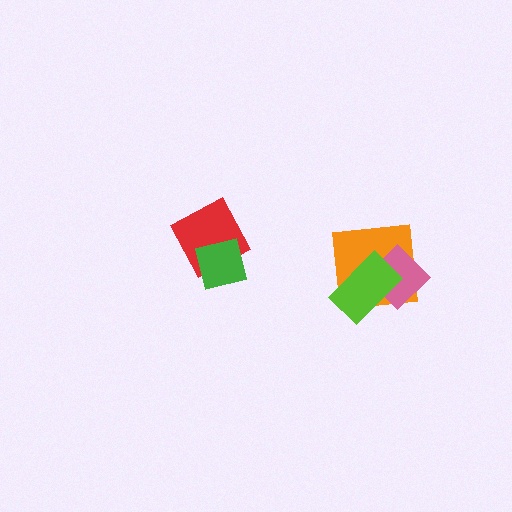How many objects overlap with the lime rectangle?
2 objects overlap with the lime rectangle.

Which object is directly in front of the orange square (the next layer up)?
The pink diamond is directly in front of the orange square.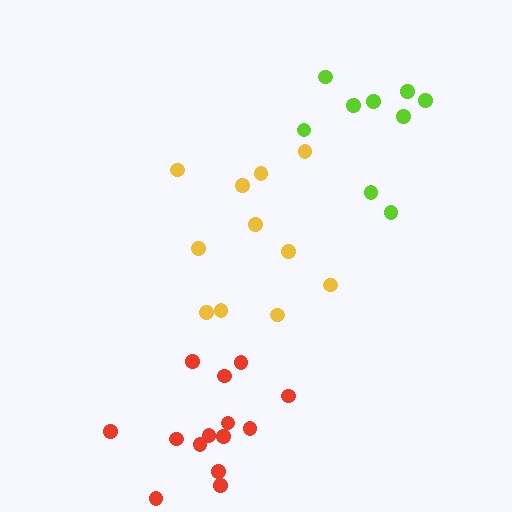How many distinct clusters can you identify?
There are 3 distinct clusters.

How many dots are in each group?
Group 1: 14 dots, Group 2: 11 dots, Group 3: 9 dots (34 total).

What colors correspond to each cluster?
The clusters are colored: red, yellow, lime.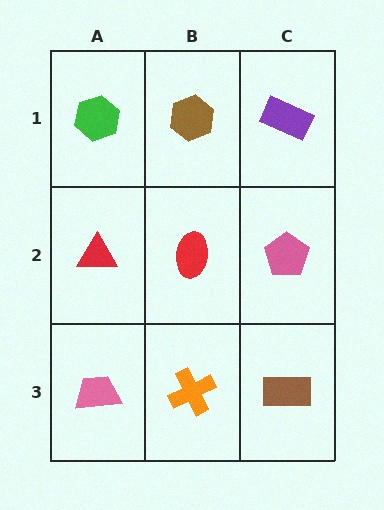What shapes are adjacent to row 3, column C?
A pink pentagon (row 2, column C), an orange cross (row 3, column B).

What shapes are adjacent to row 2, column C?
A purple rectangle (row 1, column C), a brown rectangle (row 3, column C), a red ellipse (row 2, column B).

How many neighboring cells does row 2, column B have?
4.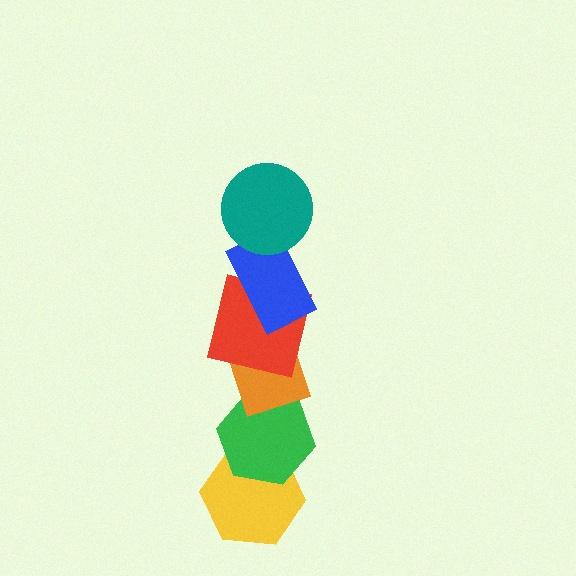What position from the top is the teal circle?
The teal circle is 1st from the top.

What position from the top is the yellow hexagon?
The yellow hexagon is 6th from the top.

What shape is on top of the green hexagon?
The orange diamond is on top of the green hexagon.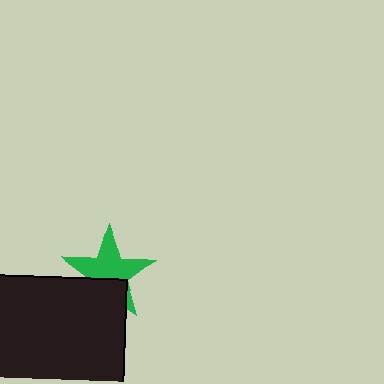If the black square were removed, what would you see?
You would see the complete green star.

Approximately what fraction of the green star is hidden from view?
Roughly 35% of the green star is hidden behind the black square.